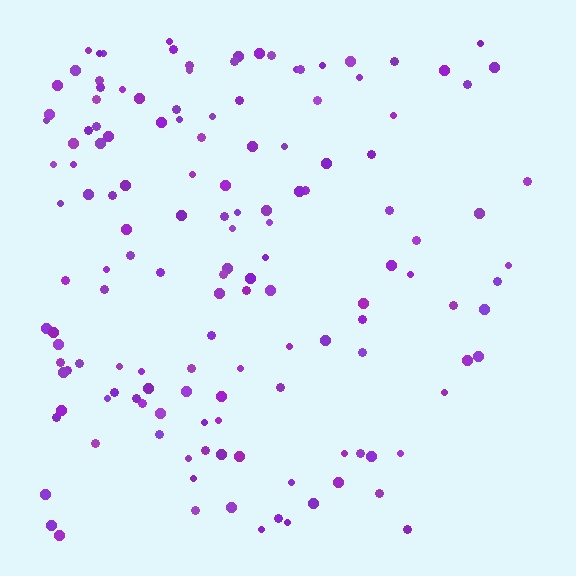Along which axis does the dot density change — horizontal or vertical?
Horizontal.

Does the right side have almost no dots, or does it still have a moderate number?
Still a moderate number, just noticeably fewer than the left.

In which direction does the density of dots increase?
From right to left, with the left side densest.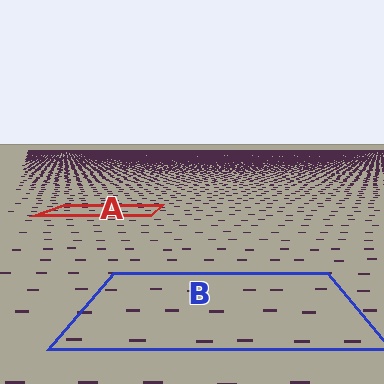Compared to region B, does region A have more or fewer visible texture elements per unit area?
Region A has more texture elements per unit area — they are packed more densely because it is farther away.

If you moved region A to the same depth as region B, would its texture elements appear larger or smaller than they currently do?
They would appear larger. At a closer depth, the same texture elements are projected at a bigger on-screen size.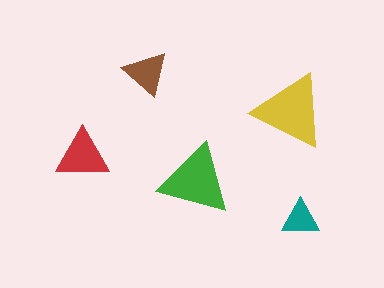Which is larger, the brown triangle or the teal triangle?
The brown one.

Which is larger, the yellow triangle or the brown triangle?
The yellow one.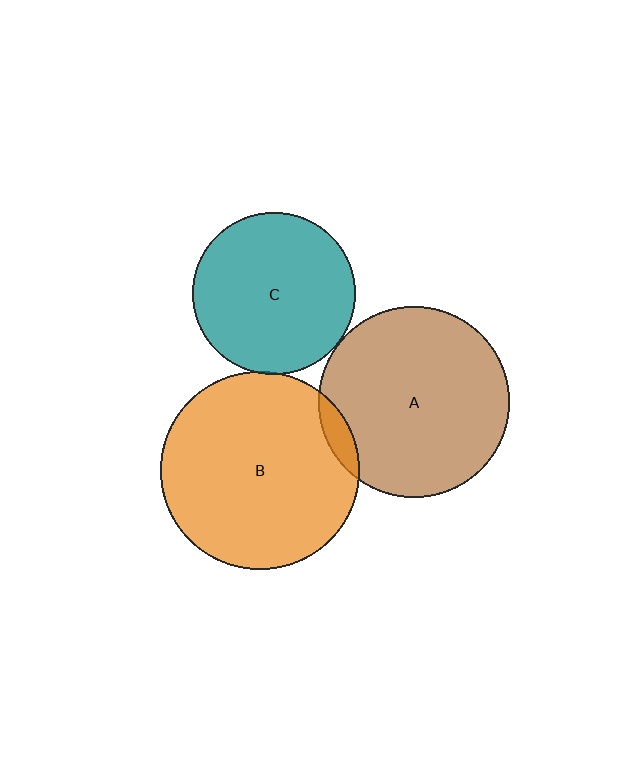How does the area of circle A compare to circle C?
Approximately 1.4 times.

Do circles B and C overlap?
Yes.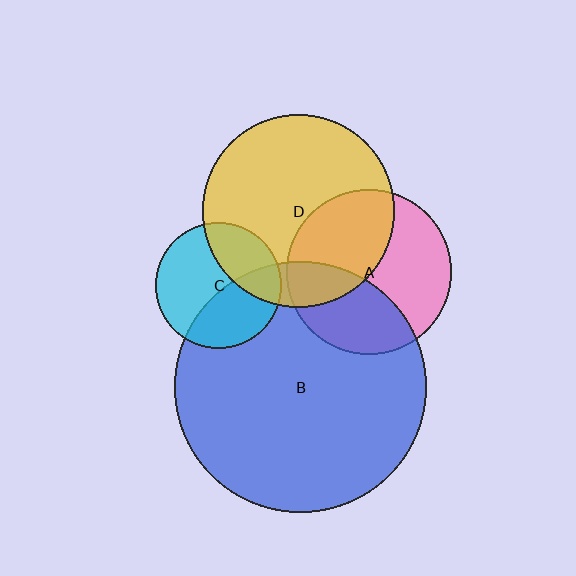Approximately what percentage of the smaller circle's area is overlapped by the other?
Approximately 30%.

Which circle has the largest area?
Circle B (blue).